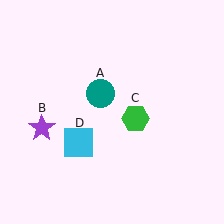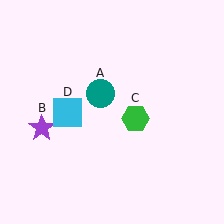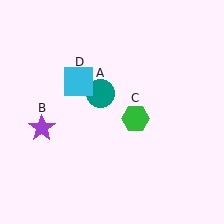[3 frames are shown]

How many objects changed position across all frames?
1 object changed position: cyan square (object D).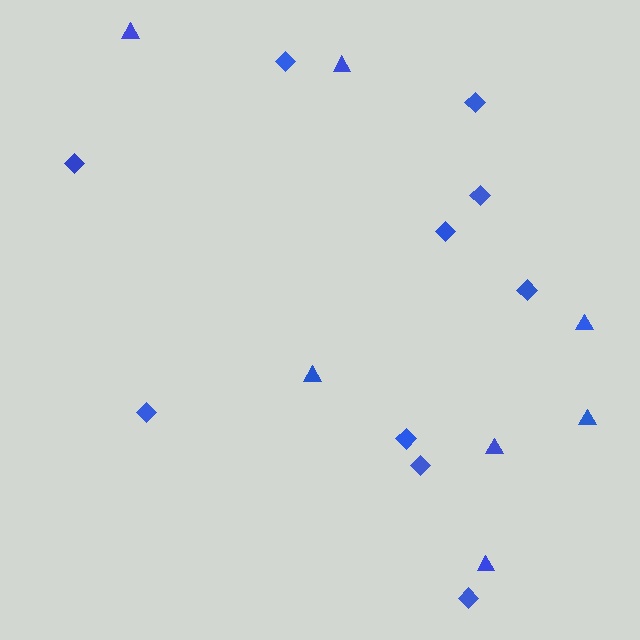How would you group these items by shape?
There are 2 groups: one group of triangles (7) and one group of diamonds (10).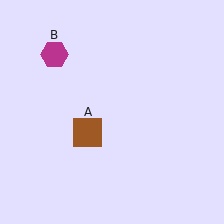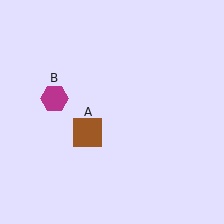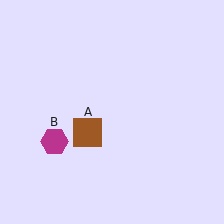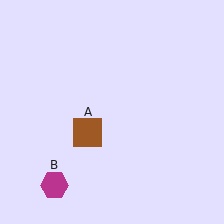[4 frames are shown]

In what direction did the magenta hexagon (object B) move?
The magenta hexagon (object B) moved down.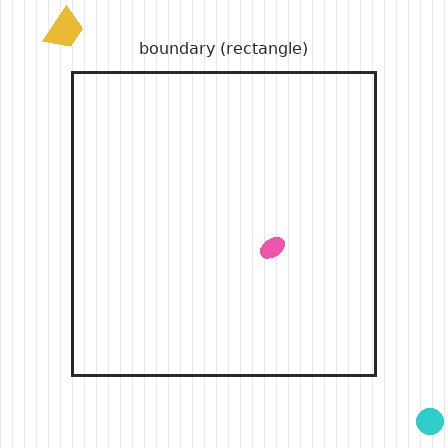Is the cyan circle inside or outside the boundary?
Outside.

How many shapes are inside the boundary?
1 inside, 2 outside.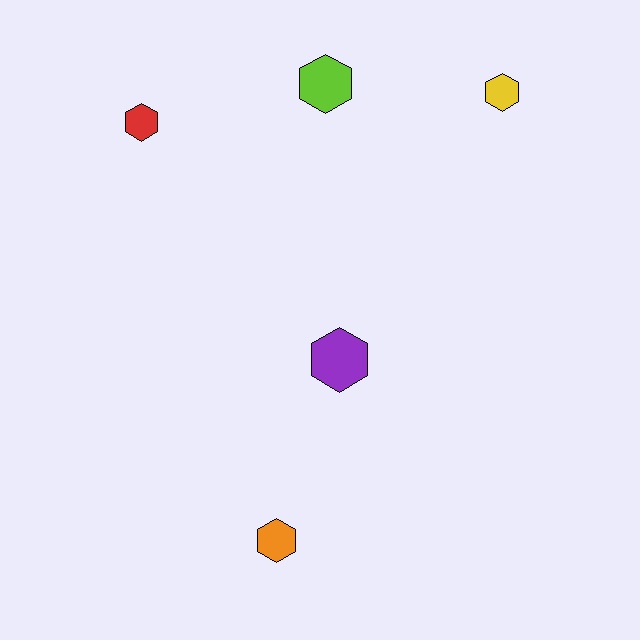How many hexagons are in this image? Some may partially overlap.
There are 5 hexagons.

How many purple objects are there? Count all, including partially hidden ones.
There is 1 purple object.